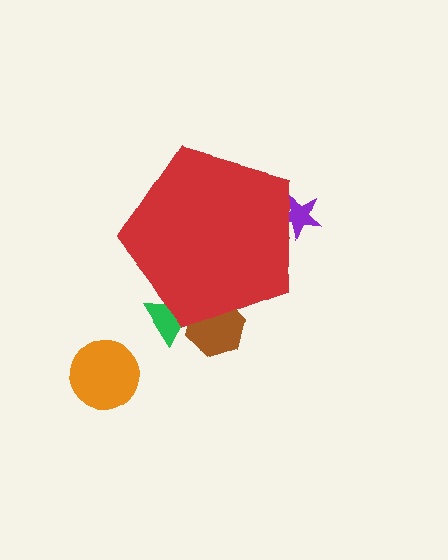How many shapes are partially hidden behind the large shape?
3 shapes are partially hidden.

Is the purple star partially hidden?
Yes, the purple star is partially hidden behind the red pentagon.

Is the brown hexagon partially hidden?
Yes, the brown hexagon is partially hidden behind the red pentagon.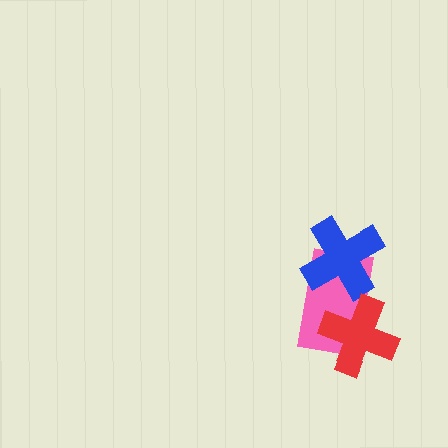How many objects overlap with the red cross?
1 object overlaps with the red cross.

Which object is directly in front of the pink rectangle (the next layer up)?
The blue cross is directly in front of the pink rectangle.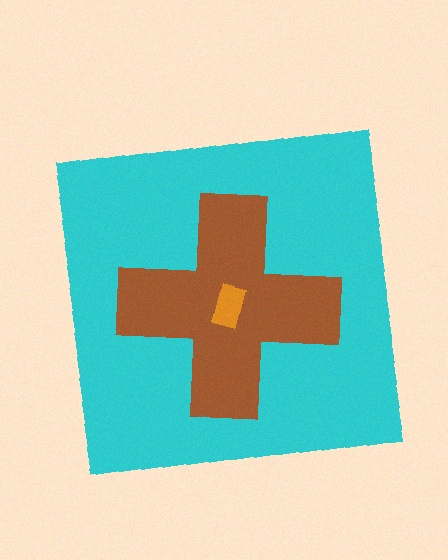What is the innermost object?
The orange rectangle.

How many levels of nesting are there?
3.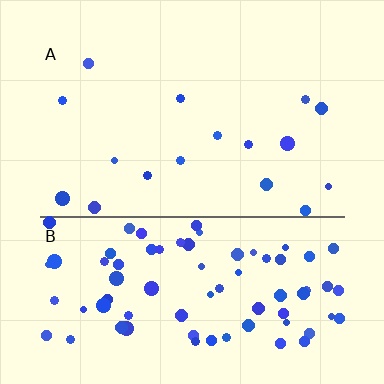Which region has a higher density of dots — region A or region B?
B (the bottom).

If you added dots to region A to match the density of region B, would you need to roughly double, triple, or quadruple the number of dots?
Approximately quadruple.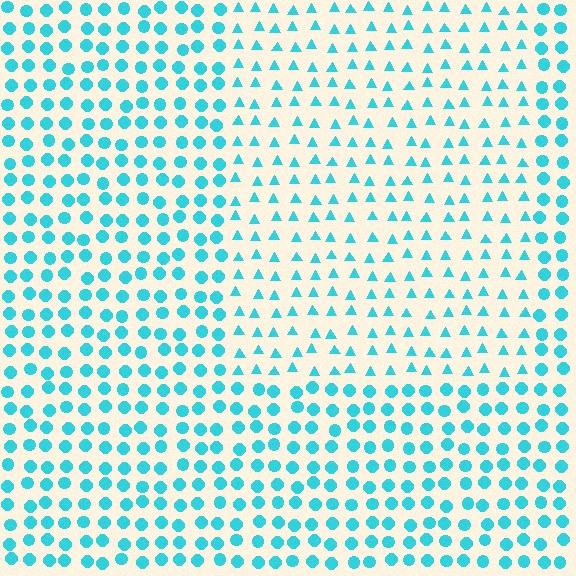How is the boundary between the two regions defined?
The boundary is defined by a change in element shape: triangles inside vs. circles outside. All elements share the same color and spacing.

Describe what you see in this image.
The image is filled with small cyan elements arranged in a uniform grid. A rectangle-shaped region contains triangles, while the surrounding area contains circles. The boundary is defined purely by the change in element shape.